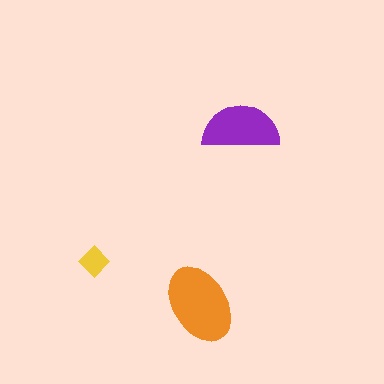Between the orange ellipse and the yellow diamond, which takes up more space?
The orange ellipse.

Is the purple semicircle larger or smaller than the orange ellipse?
Smaller.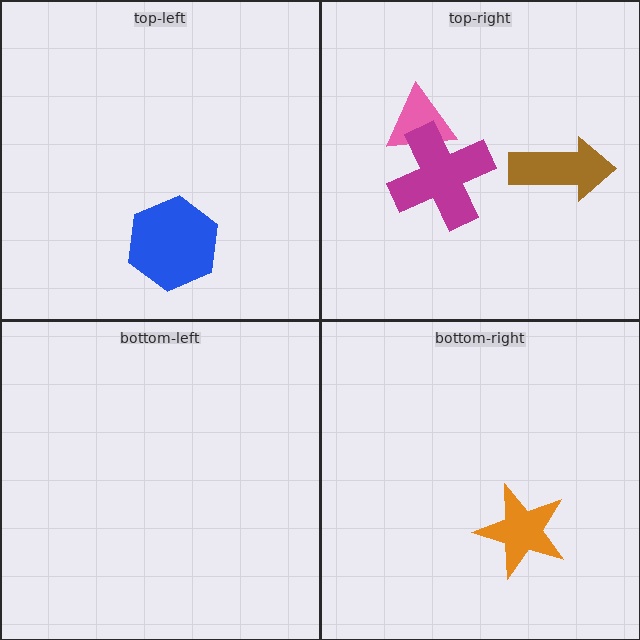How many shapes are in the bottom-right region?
1.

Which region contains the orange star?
The bottom-right region.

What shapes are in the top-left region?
The blue hexagon.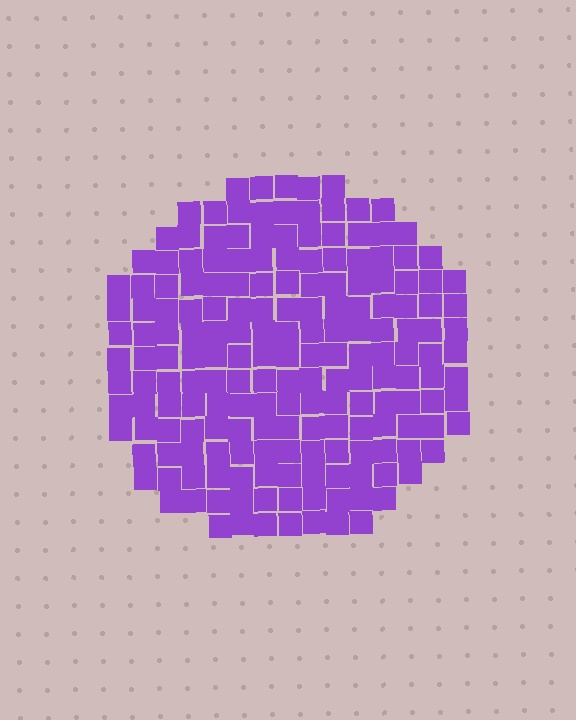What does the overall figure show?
The overall figure shows a circle.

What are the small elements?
The small elements are squares.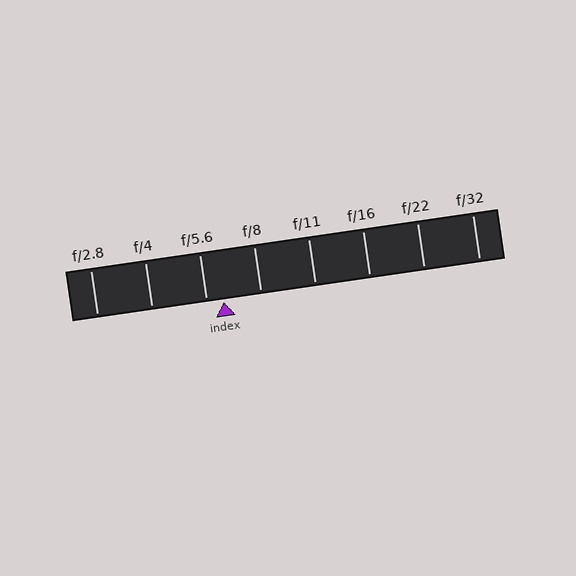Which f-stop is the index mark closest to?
The index mark is closest to f/5.6.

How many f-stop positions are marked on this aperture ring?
There are 8 f-stop positions marked.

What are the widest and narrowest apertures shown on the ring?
The widest aperture shown is f/2.8 and the narrowest is f/32.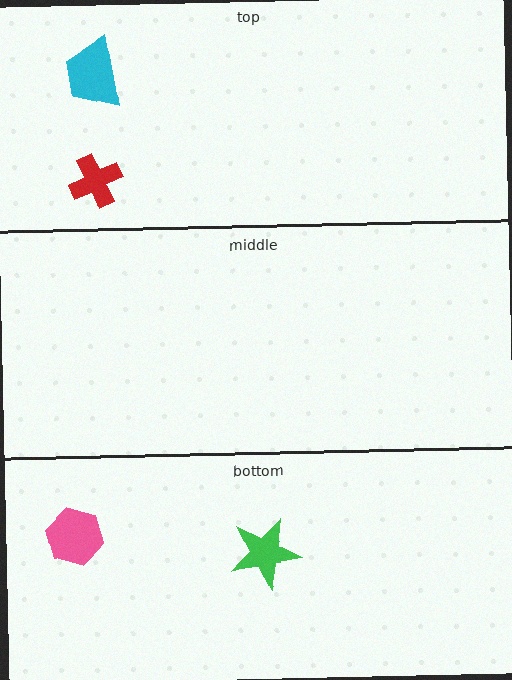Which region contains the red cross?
The top region.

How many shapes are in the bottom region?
2.